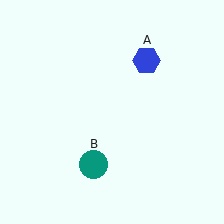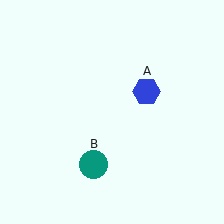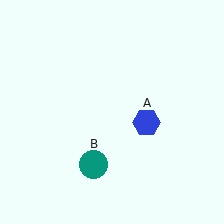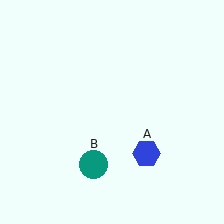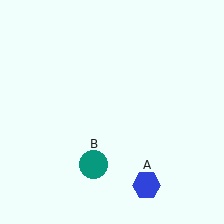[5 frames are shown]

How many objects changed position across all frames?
1 object changed position: blue hexagon (object A).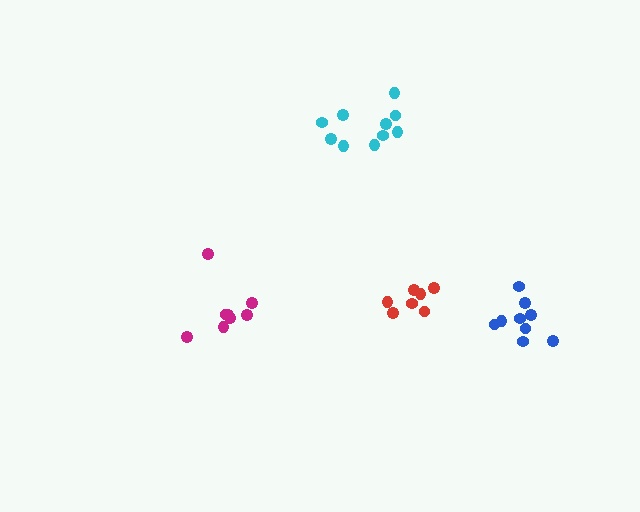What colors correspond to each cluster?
The clusters are colored: red, cyan, blue, magenta.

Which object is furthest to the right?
The blue cluster is rightmost.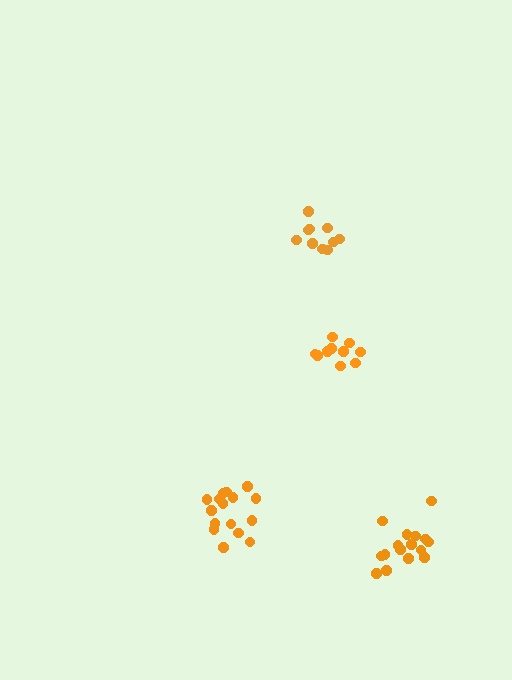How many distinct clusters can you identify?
There are 4 distinct clusters.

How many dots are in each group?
Group 1: 16 dots, Group 2: 10 dots, Group 3: 10 dots, Group 4: 16 dots (52 total).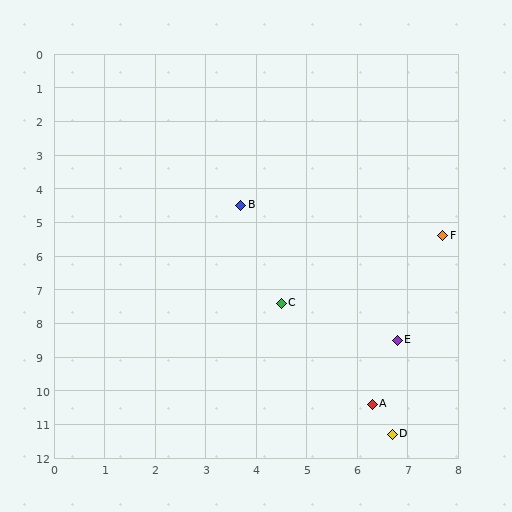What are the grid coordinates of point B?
Point B is at approximately (3.7, 4.5).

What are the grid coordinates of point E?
Point E is at approximately (6.8, 8.5).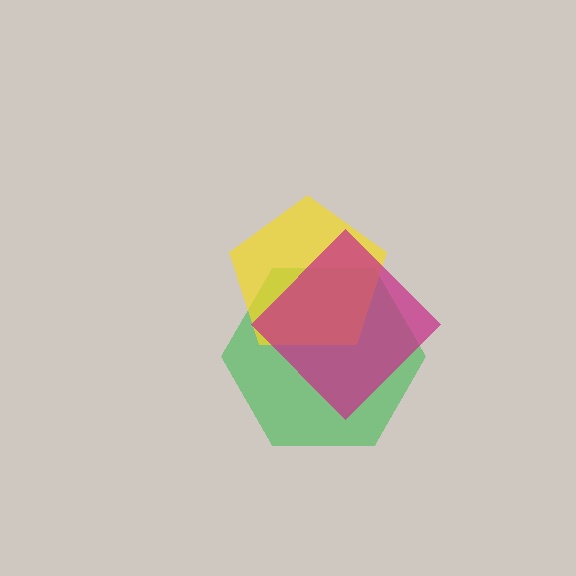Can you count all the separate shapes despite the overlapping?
Yes, there are 3 separate shapes.